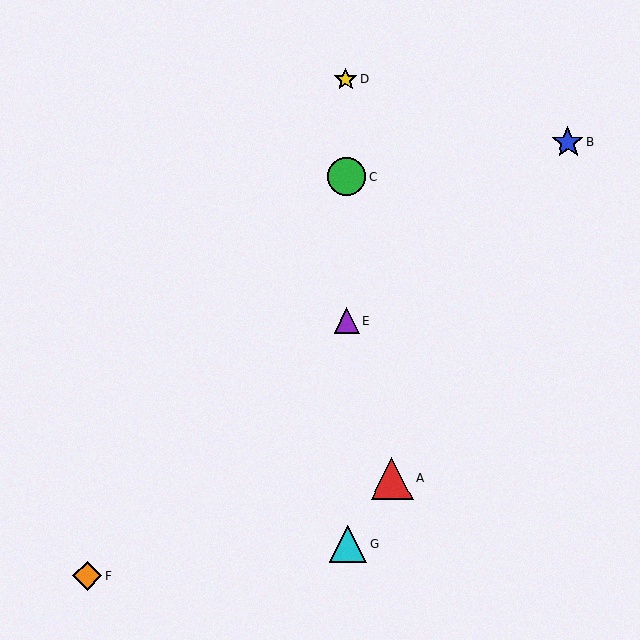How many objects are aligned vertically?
4 objects (C, D, E, G) are aligned vertically.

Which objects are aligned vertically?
Objects C, D, E, G are aligned vertically.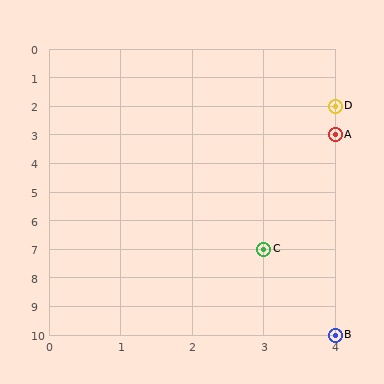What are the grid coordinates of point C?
Point C is at grid coordinates (3, 7).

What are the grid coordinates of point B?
Point B is at grid coordinates (4, 10).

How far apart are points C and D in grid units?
Points C and D are 1 column and 5 rows apart (about 5.1 grid units diagonally).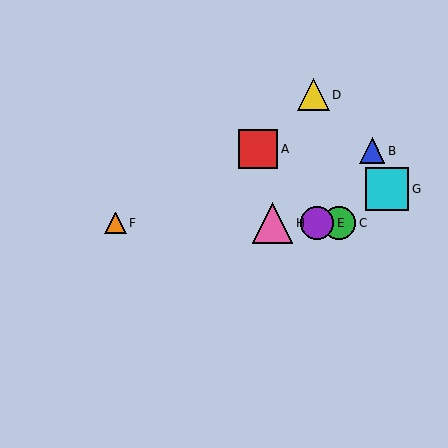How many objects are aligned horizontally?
4 objects (C, E, F, H) are aligned horizontally.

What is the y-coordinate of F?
Object F is at y≈223.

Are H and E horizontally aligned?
Yes, both are at y≈223.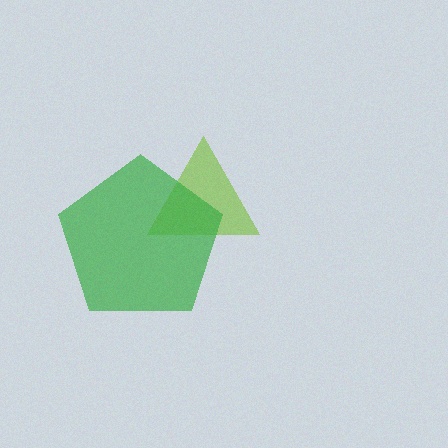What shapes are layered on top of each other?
The layered shapes are: a lime triangle, a green pentagon.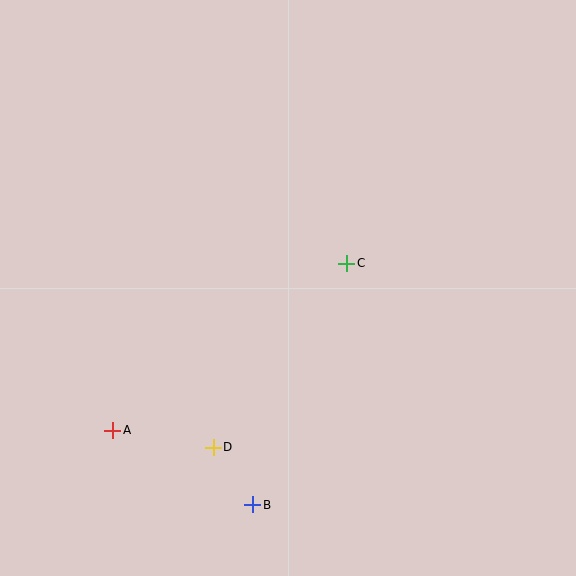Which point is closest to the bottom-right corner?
Point B is closest to the bottom-right corner.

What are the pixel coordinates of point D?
Point D is at (213, 447).